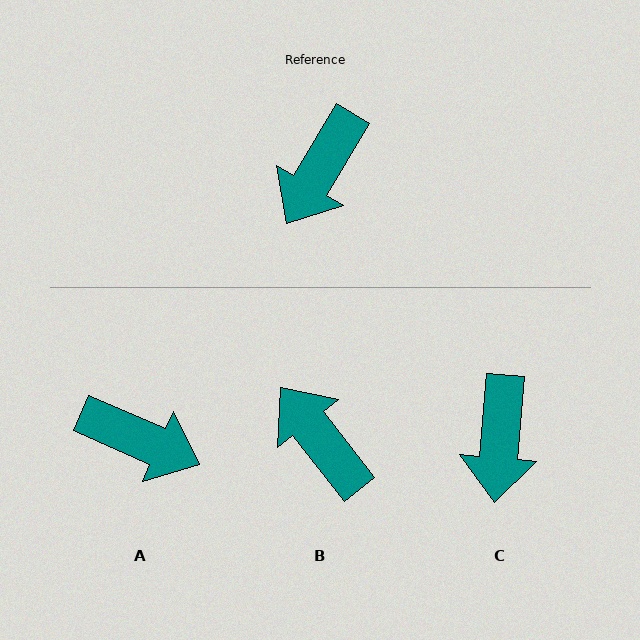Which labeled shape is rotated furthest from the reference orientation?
B, about 111 degrees away.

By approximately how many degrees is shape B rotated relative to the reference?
Approximately 111 degrees clockwise.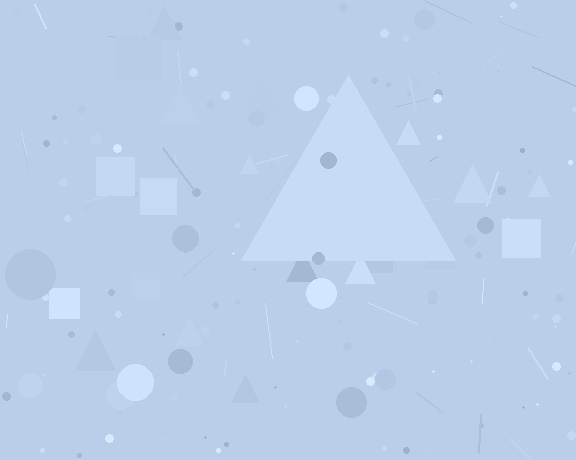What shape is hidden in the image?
A triangle is hidden in the image.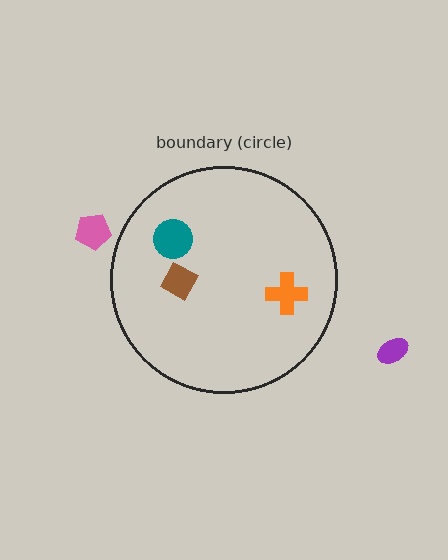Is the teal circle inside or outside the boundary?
Inside.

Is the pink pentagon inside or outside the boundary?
Outside.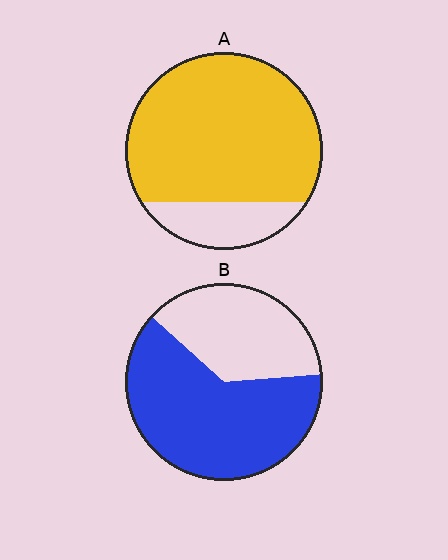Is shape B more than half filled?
Yes.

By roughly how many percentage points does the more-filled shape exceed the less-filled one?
By roughly 20 percentage points (A over B).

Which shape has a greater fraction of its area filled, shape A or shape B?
Shape A.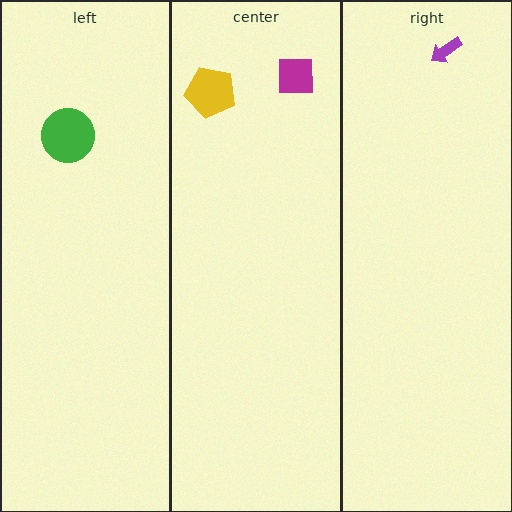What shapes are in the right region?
The purple arrow.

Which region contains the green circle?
The left region.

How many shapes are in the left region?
1.